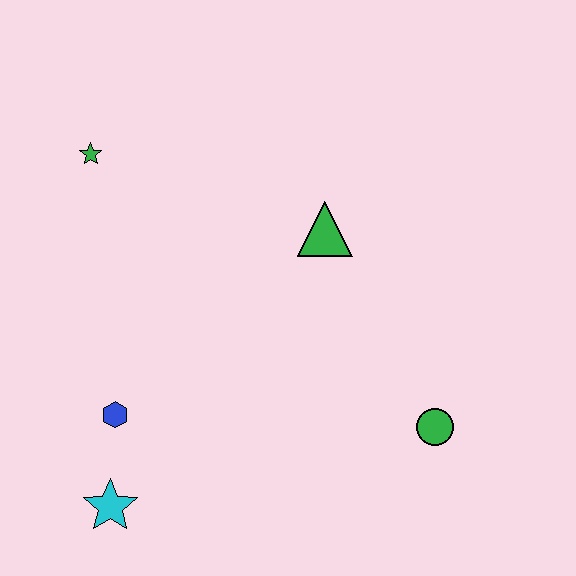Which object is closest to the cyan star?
The blue hexagon is closest to the cyan star.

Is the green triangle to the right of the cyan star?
Yes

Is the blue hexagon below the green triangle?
Yes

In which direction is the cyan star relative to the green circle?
The cyan star is to the left of the green circle.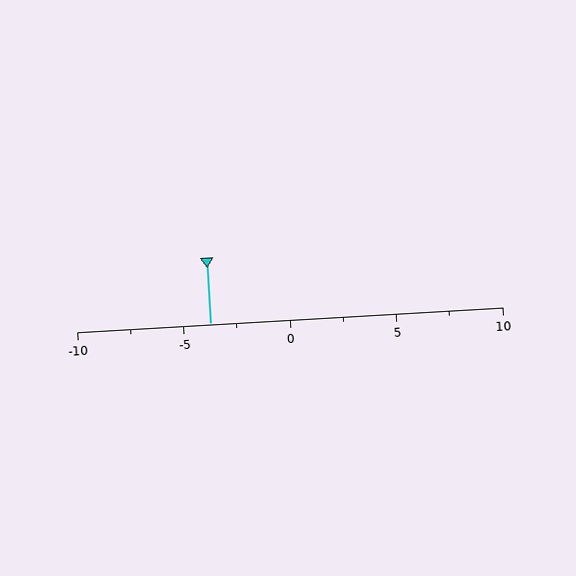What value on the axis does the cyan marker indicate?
The marker indicates approximately -3.8.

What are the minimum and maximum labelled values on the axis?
The axis runs from -10 to 10.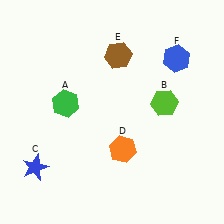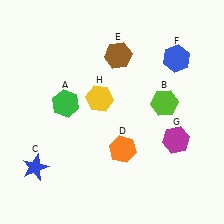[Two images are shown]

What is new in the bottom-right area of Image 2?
A magenta hexagon (G) was added in the bottom-right area of Image 2.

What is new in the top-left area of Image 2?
A yellow hexagon (H) was added in the top-left area of Image 2.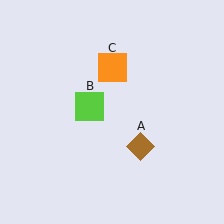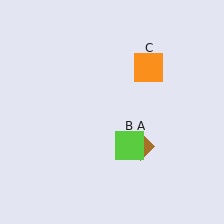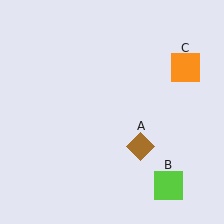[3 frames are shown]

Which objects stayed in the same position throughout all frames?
Brown diamond (object A) remained stationary.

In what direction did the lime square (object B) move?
The lime square (object B) moved down and to the right.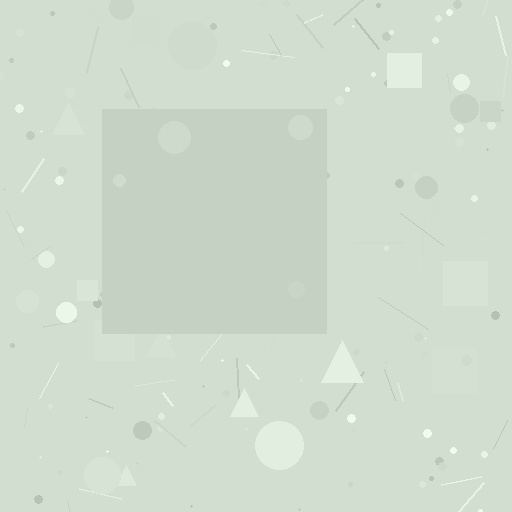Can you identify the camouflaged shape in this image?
The camouflaged shape is a square.